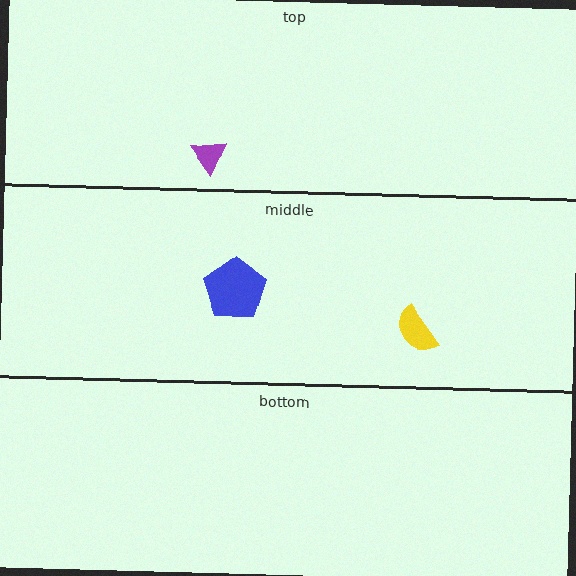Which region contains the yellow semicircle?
The middle region.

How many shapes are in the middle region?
2.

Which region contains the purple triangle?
The top region.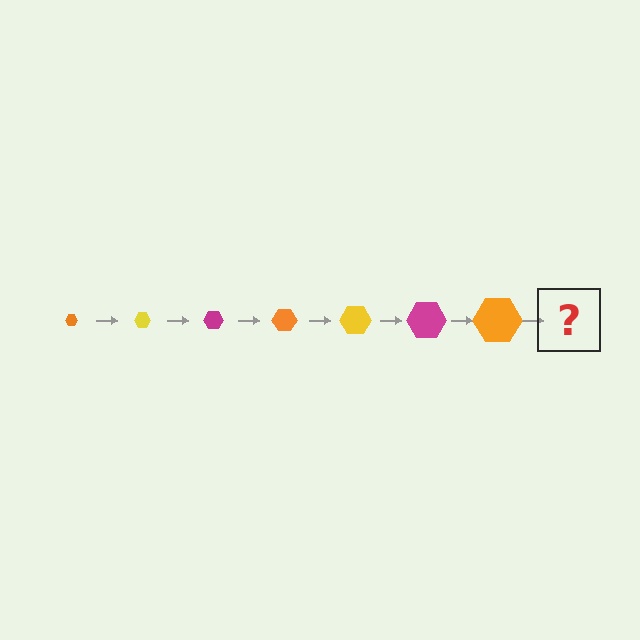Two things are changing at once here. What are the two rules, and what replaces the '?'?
The two rules are that the hexagon grows larger each step and the color cycles through orange, yellow, and magenta. The '?' should be a yellow hexagon, larger than the previous one.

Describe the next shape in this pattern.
It should be a yellow hexagon, larger than the previous one.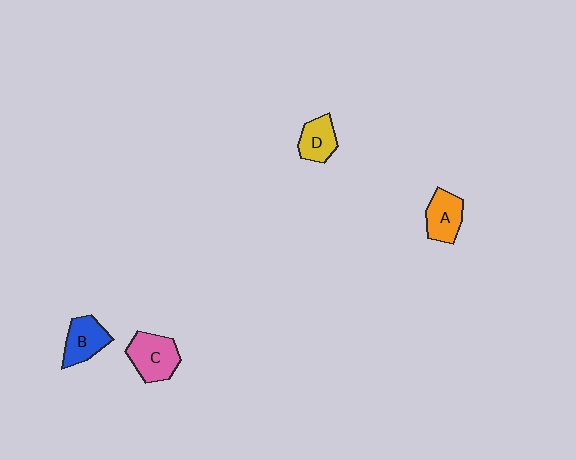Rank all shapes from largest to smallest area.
From largest to smallest: C (pink), B (blue), A (orange), D (yellow).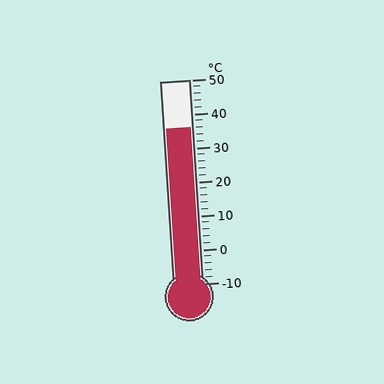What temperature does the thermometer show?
The thermometer shows approximately 36°C.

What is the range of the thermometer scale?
The thermometer scale ranges from -10°C to 50°C.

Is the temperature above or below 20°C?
The temperature is above 20°C.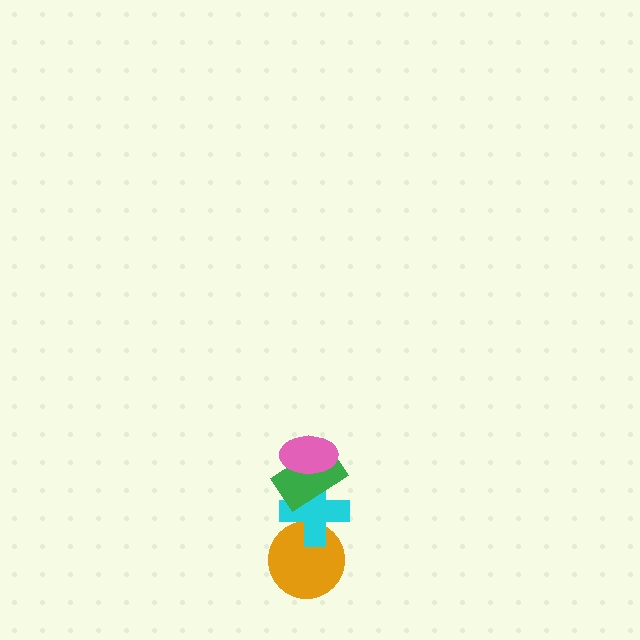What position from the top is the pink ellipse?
The pink ellipse is 1st from the top.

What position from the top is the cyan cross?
The cyan cross is 3rd from the top.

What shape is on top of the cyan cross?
The green rectangle is on top of the cyan cross.